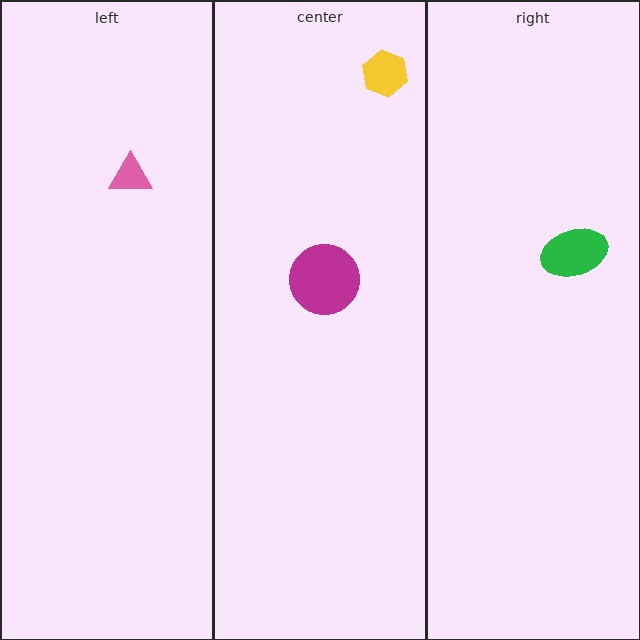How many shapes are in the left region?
1.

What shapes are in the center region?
The yellow hexagon, the magenta circle.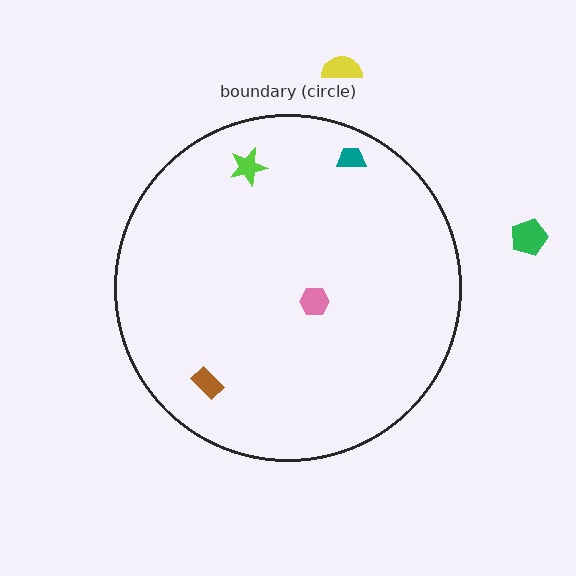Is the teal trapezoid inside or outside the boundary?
Inside.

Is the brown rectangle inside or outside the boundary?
Inside.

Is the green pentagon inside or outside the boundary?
Outside.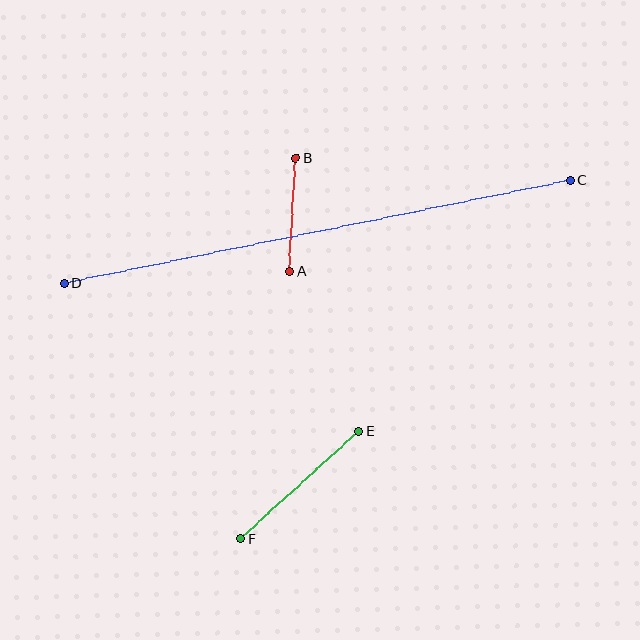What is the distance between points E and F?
The distance is approximately 159 pixels.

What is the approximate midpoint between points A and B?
The midpoint is at approximately (293, 215) pixels.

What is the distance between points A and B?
The distance is approximately 114 pixels.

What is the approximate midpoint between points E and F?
The midpoint is at approximately (300, 485) pixels.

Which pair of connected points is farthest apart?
Points C and D are farthest apart.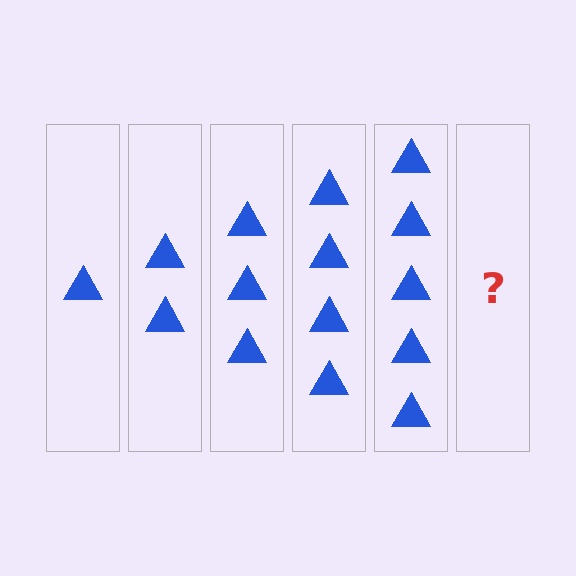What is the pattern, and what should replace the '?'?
The pattern is that each step adds one more triangle. The '?' should be 6 triangles.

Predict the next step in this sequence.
The next step is 6 triangles.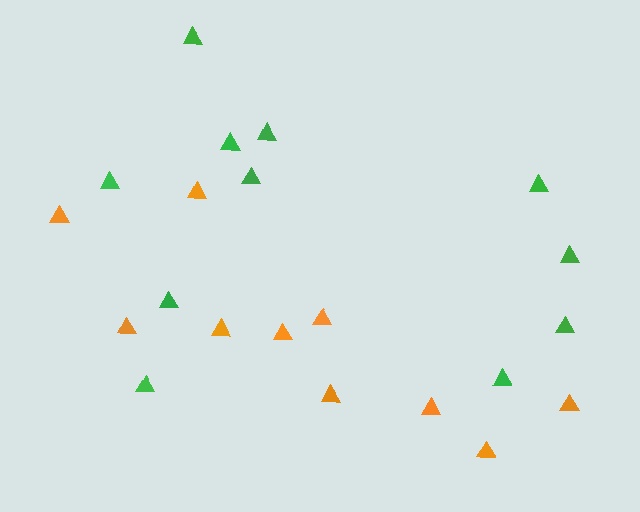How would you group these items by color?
There are 2 groups: one group of orange triangles (10) and one group of green triangles (11).